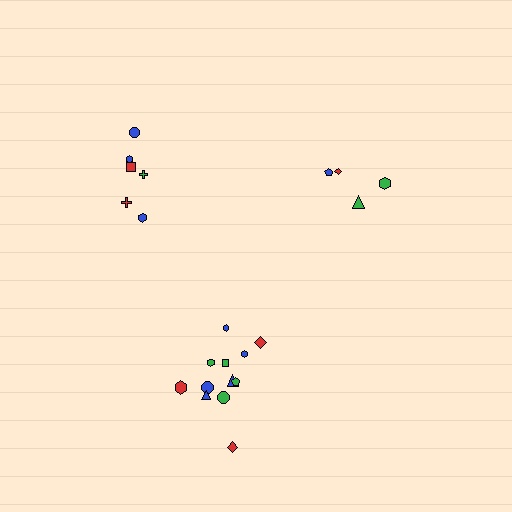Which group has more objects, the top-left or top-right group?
The top-left group.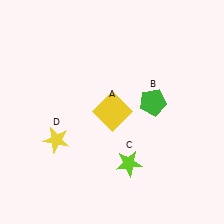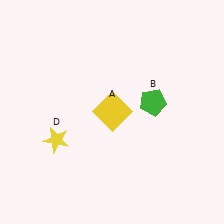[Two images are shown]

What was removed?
The lime star (C) was removed in Image 2.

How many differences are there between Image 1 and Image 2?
There is 1 difference between the two images.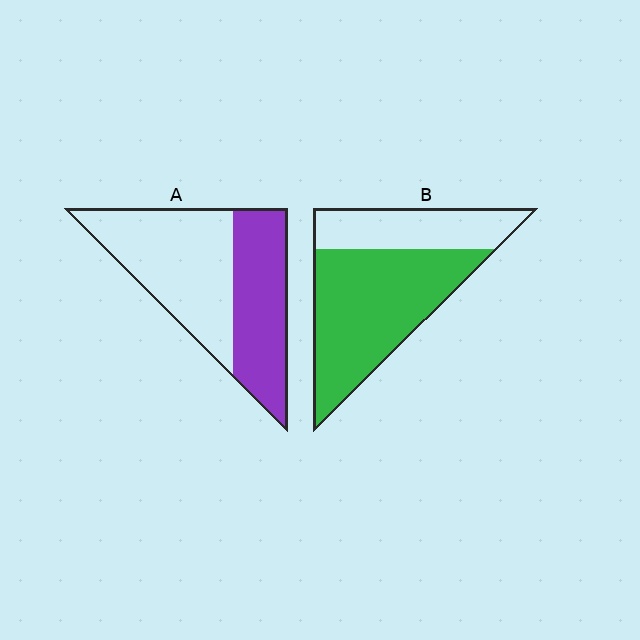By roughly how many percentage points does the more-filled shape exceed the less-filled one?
By roughly 25 percentage points (B over A).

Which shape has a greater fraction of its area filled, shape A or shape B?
Shape B.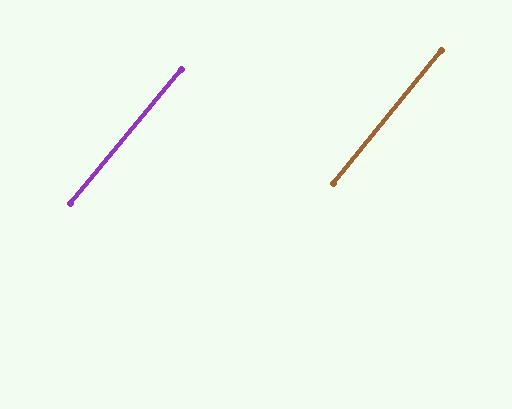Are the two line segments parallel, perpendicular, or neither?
Parallel — their directions differ by only 0.6°.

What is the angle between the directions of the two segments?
Approximately 1 degree.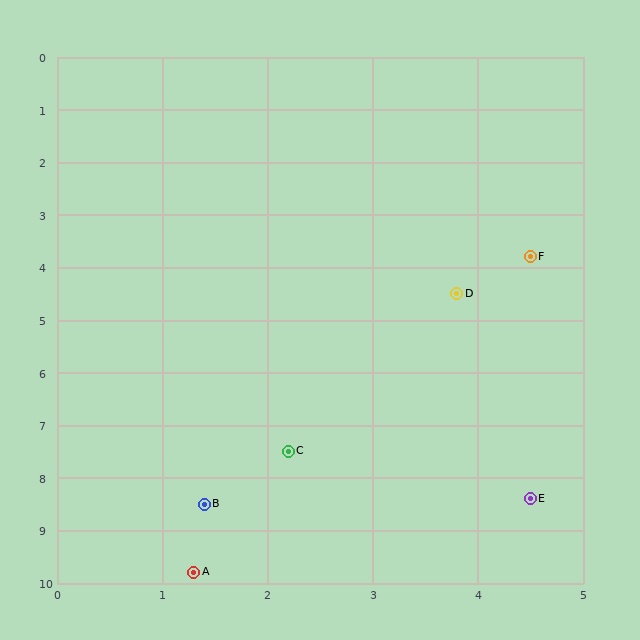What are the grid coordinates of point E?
Point E is at approximately (4.5, 8.4).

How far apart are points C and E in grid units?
Points C and E are about 2.5 grid units apart.